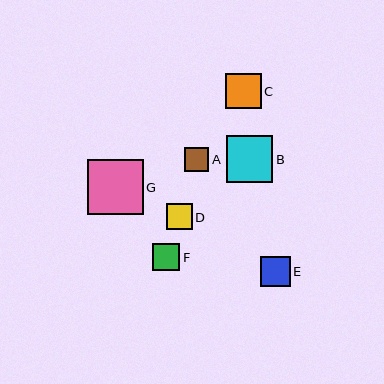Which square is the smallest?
Square A is the smallest with a size of approximately 24 pixels.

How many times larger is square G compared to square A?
Square G is approximately 2.3 times the size of square A.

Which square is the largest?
Square G is the largest with a size of approximately 56 pixels.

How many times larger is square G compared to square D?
Square G is approximately 2.1 times the size of square D.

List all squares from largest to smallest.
From largest to smallest: G, B, C, E, F, D, A.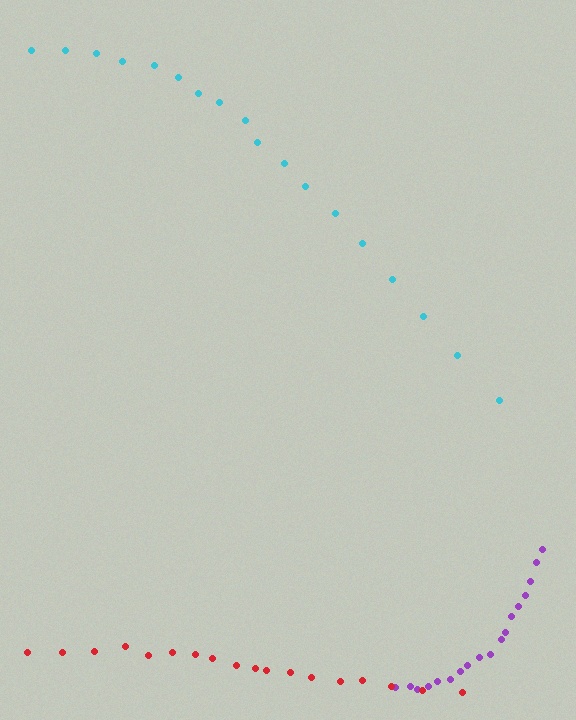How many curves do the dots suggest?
There are 3 distinct paths.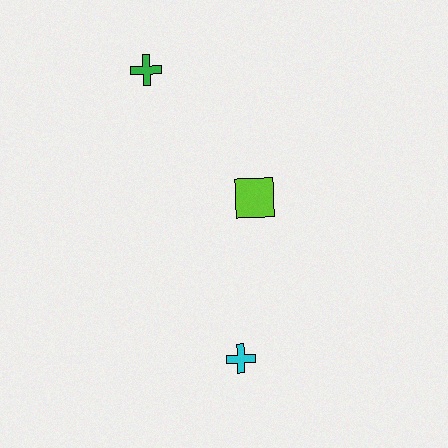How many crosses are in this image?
There are 2 crosses.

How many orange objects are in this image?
There are no orange objects.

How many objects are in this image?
There are 3 objects.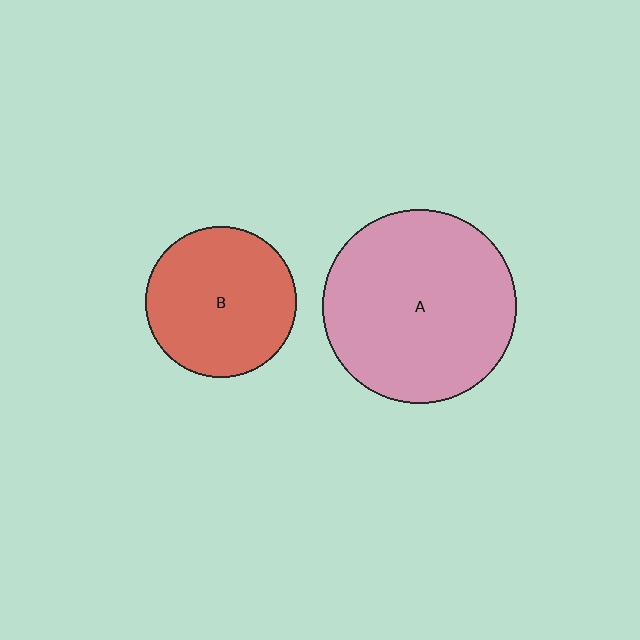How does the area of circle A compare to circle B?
Approximately 1.7 times.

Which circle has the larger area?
Circle A (pink).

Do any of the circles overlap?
No, none of the circles overlap.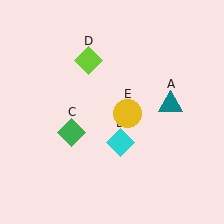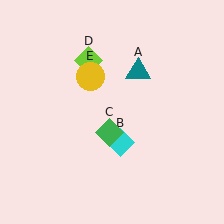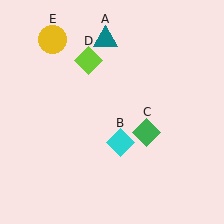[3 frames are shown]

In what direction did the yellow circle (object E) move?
The yellow circle (object E) moved up and to the left.